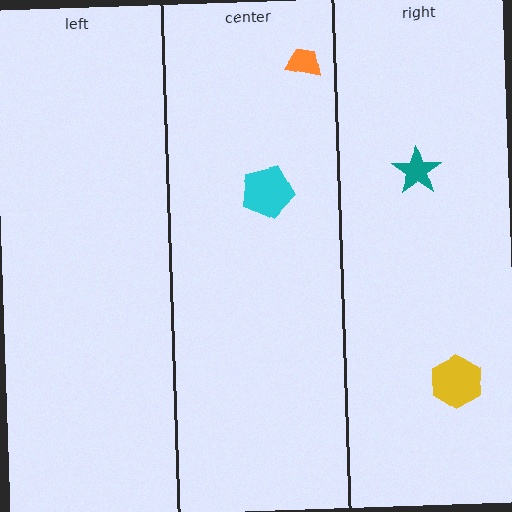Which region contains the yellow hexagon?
The right region.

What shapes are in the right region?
The teal star, the yellow hexagon.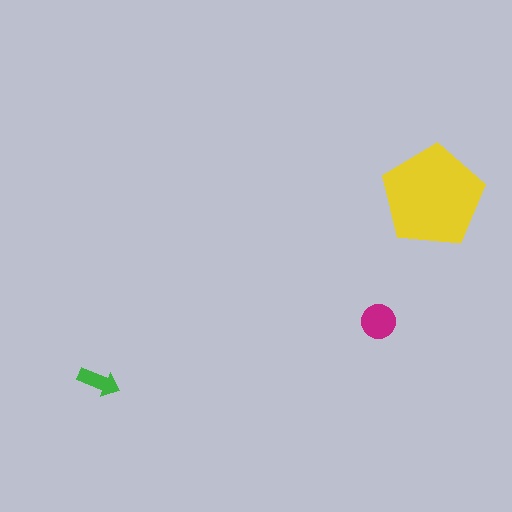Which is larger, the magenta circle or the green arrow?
The magenta circle.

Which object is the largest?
The yellow pentagon.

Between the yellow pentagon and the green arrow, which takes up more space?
The yellow pentagon.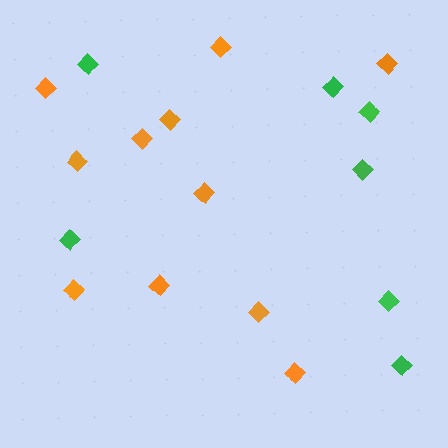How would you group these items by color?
There are 2 groups: one group of green diamonds (7) and one group of orange diamonds (11).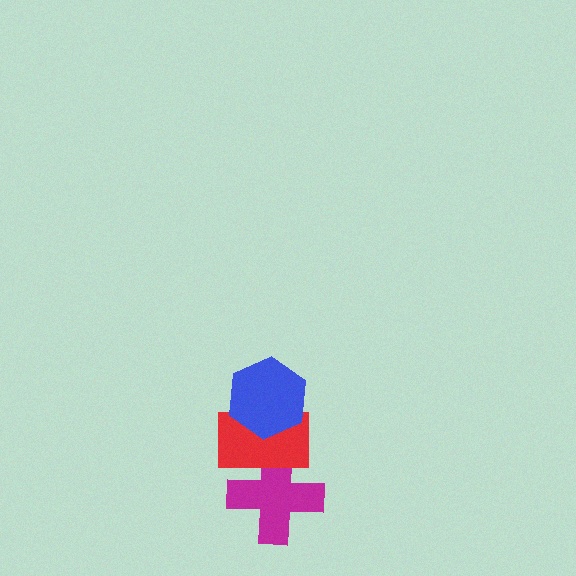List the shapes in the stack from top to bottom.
From top to bottom: the blue hexagon, the red rectangle, the magenta cross.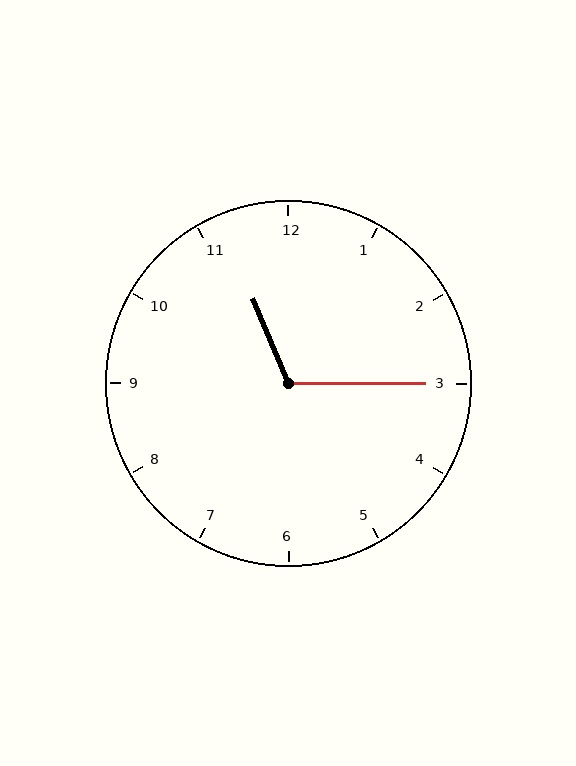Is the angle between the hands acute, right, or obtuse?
It is obtuse.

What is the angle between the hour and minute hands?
Approximately 112 degrees.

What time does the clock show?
11:15.